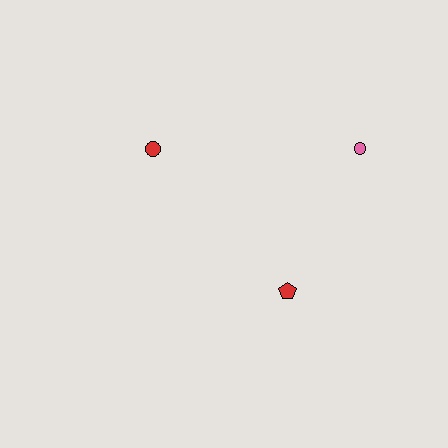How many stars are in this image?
There are no stars.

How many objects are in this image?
There are 3 objects.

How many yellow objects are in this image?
There are no yellow objects.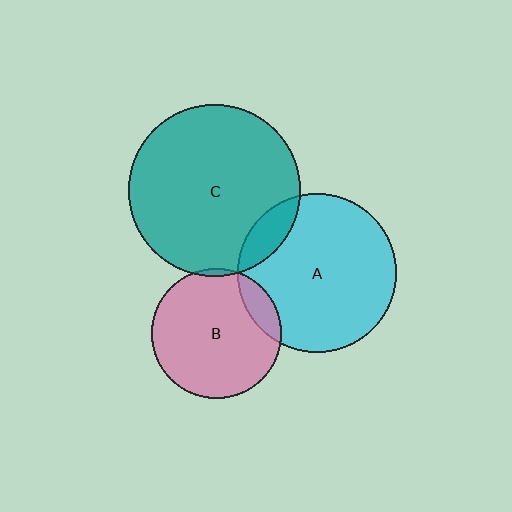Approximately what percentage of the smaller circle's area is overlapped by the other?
Approximately 10%.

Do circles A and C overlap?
Yes.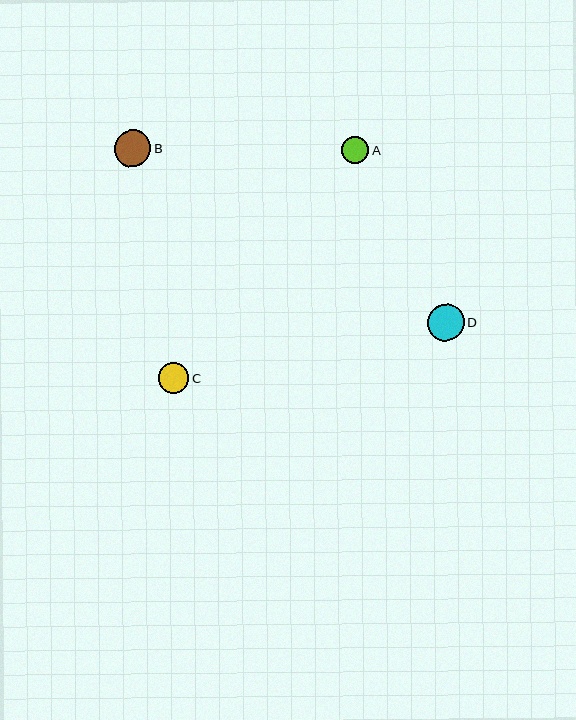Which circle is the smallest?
Circle A is the smallest with a size of approximately 27 pixels.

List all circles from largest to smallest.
From largest to smallest: D, B, C, A.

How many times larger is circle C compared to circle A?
Circle C is approximately 1.1 times the size of circle A.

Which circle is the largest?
Circle D is the largest with a size of approximately 37 pixels.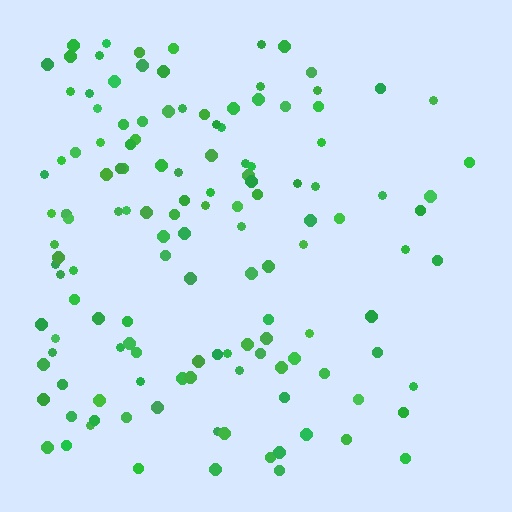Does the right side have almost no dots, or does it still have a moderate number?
Still a moderate number, just noticeably fewer than the left.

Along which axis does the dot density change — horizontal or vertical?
Horizontal.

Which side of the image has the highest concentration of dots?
The left.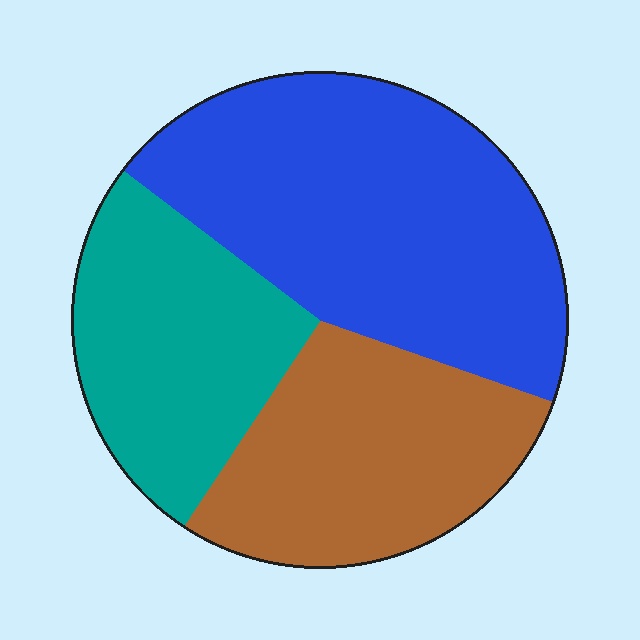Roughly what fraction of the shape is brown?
Brown takes up between a quarter and a half of the shape.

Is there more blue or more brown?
Blue.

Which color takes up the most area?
Blue, at roughly 45%.